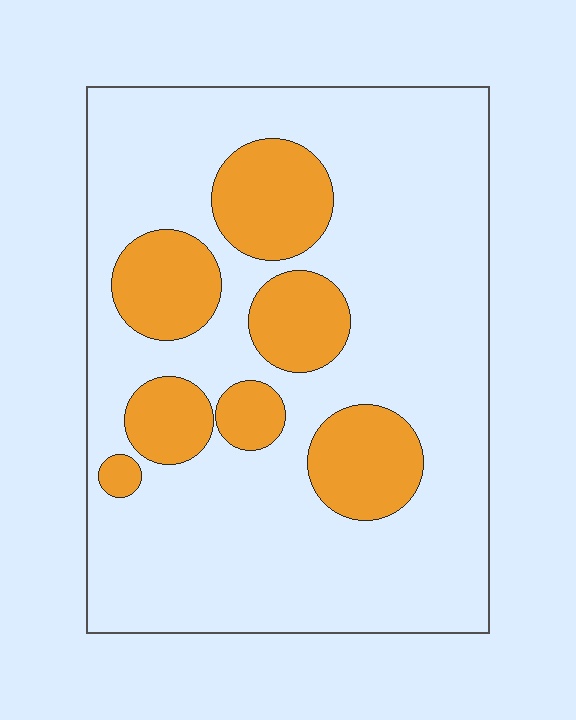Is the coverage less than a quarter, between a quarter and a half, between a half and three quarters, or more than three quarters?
Less than a quarter.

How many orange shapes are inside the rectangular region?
7.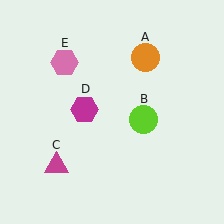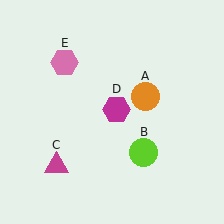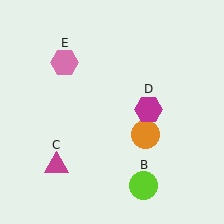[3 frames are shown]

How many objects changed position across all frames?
3 objects changed position: orange circle (object A), lime circle (object B), magenta hexagon (object D).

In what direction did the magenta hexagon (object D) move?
The magenta hexagon (object D) moved right.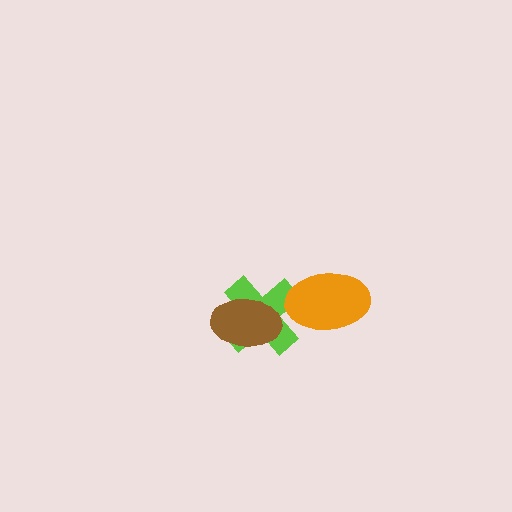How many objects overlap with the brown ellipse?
1 object overlaps with the brown ellipse.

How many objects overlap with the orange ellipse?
1 object overlaps with the orange ellipse.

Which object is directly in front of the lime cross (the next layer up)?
The orange ellipse is directly in front of the lime cross.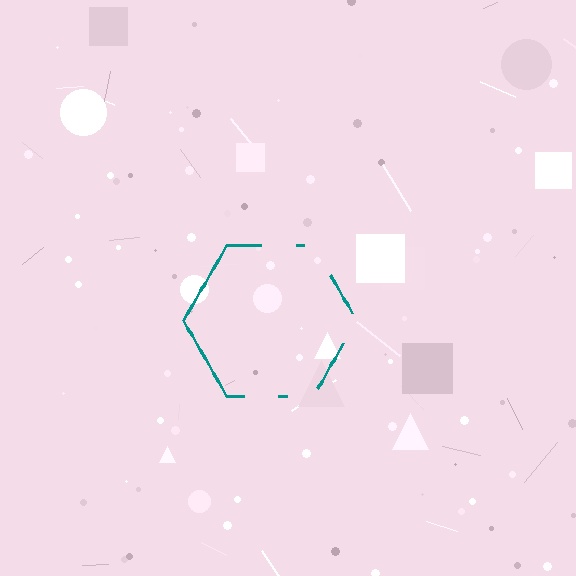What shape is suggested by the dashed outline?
The dashed outline suggests a hexagon.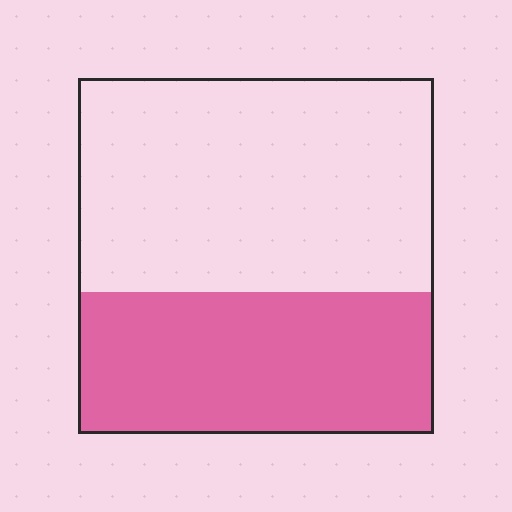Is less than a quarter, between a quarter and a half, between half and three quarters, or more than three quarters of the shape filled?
Between a quarter and a half.